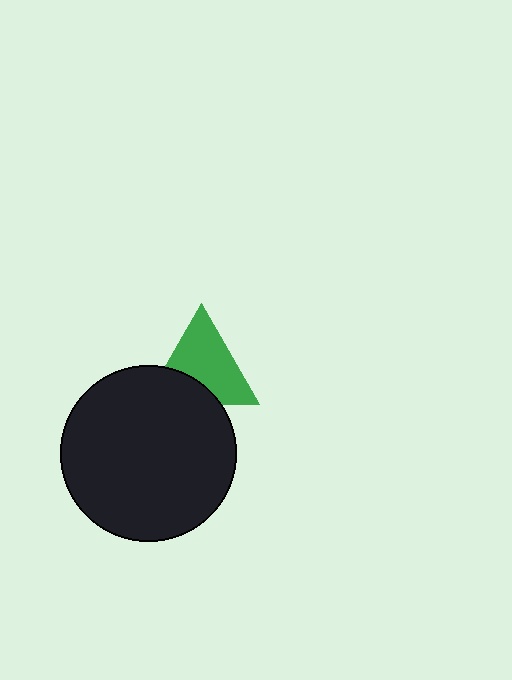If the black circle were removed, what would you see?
You would see the complete green triangle.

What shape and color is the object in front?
The object in front is a black circle.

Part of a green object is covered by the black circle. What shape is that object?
It is a triangle.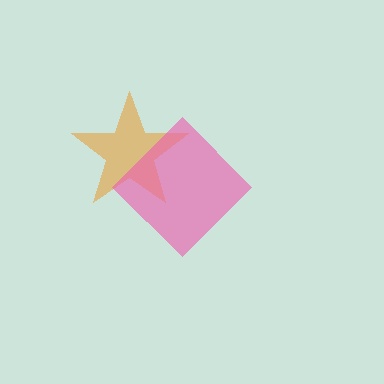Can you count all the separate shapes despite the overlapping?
Yes, there are 2 separate shapes.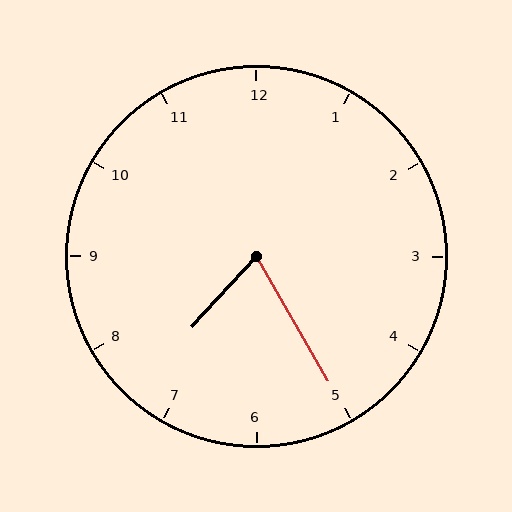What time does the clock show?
7:25.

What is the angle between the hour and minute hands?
Approximately 72 degrees.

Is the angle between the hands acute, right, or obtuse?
It is acute.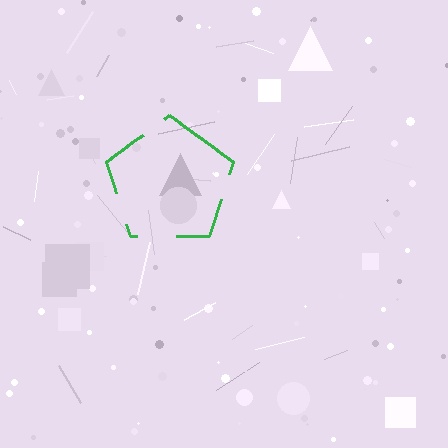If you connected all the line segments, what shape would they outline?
They would outline a pentagon.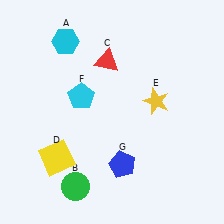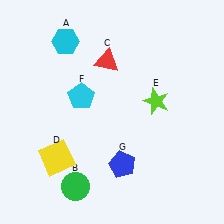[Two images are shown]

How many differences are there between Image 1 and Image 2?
There is 1 difference between the two images.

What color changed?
The star (E) changed from yellow in Image 1 to lime in Image 2.